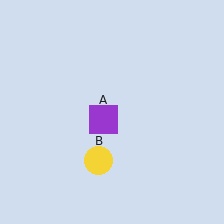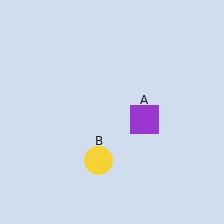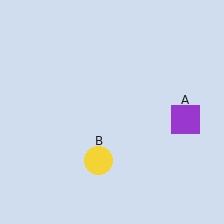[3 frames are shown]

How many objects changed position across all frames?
1 object changed position: purple square (object A).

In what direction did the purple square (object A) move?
The purple square (object A) moved right.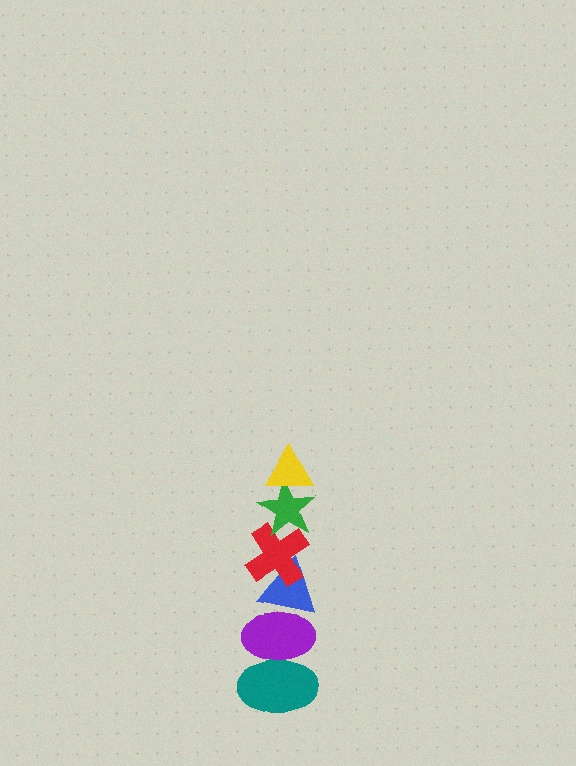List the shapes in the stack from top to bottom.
From top to bottom: the yellow triangle, the green star, the red cross, the blue triangle, the purple ellipse, the teal ellipse.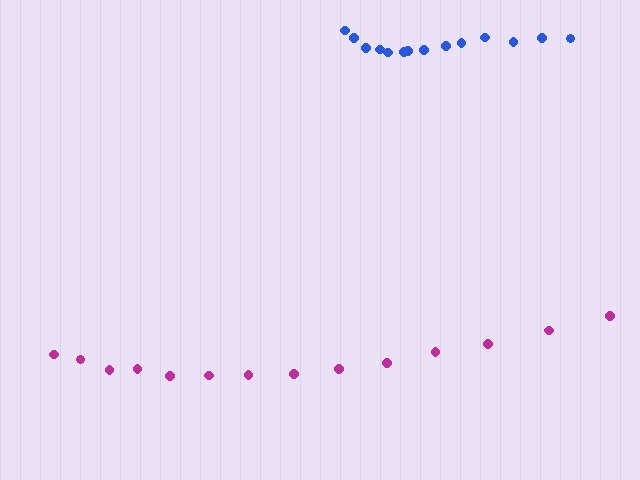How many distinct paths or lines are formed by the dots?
There are 2 distinct paths.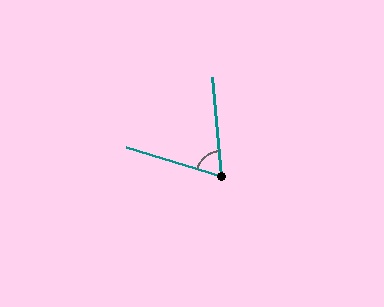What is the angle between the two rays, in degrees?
Approximately 68 degrees.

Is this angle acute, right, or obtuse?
It is acute.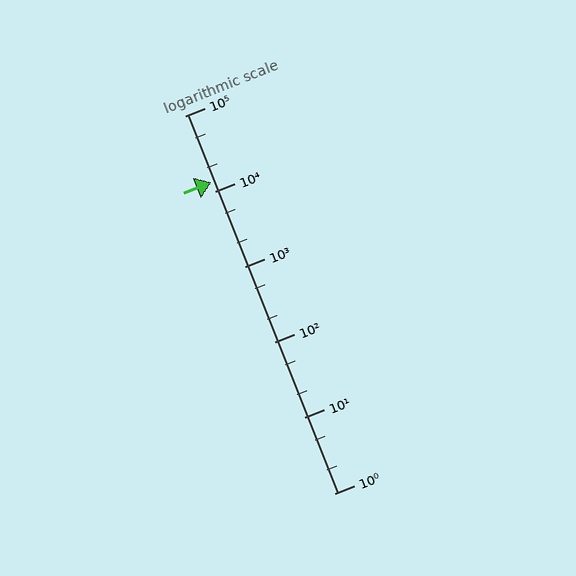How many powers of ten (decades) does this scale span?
The scale spans 5 decades, from 1 to 100000.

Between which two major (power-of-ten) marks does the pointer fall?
The pointer is between 10000 and 100000.